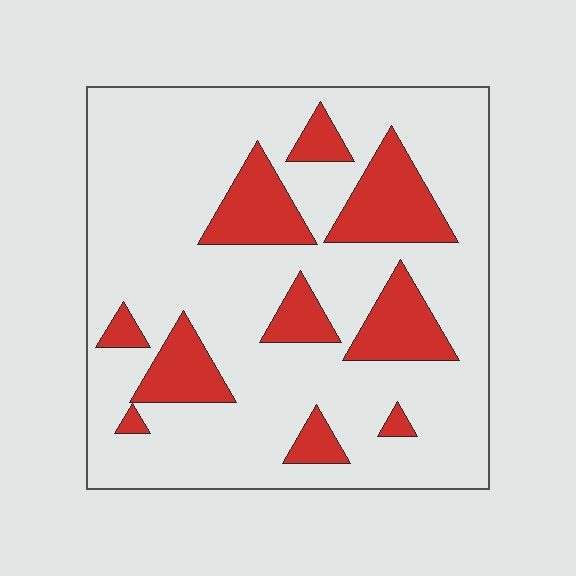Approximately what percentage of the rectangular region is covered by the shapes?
Approximately 20%.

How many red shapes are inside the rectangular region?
10.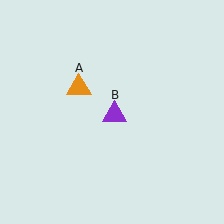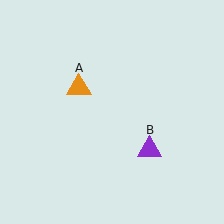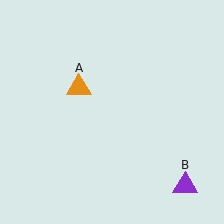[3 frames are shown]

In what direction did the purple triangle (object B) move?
The purple triangle (object B) moved down and to the right.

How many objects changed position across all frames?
1 object changed position: purple triangle (object B).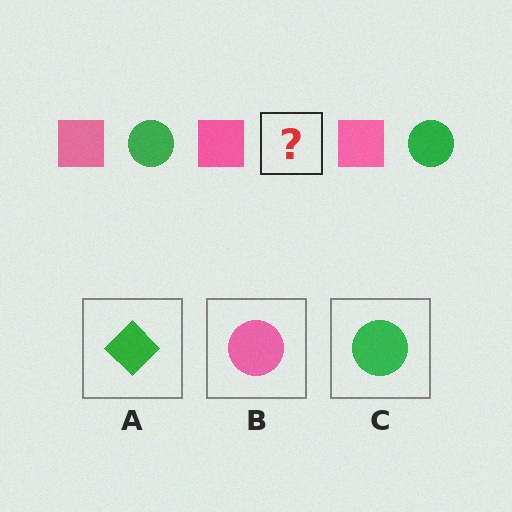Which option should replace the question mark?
Option C.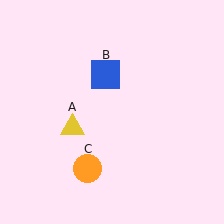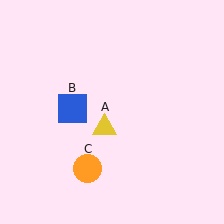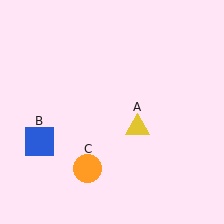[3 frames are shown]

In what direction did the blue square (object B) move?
The blue square (object B) moved down and to the left.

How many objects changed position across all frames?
2 objects changed position: yellow triangle (object A), blue square (object B).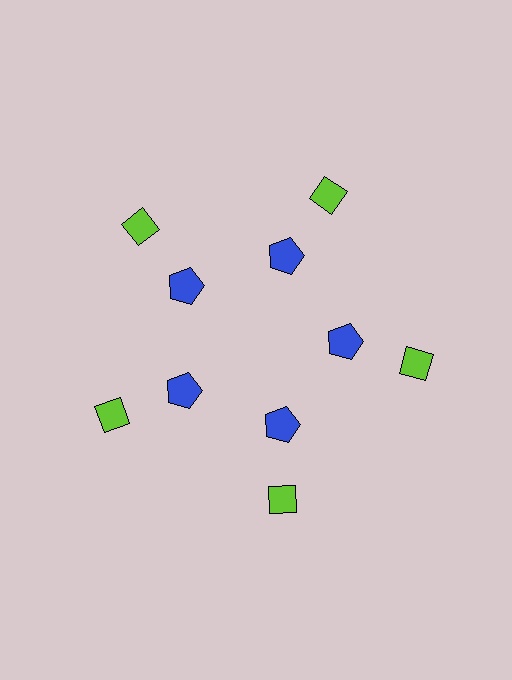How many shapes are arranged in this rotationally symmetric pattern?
There are 10 shapes, arranged in 5 groups of 2.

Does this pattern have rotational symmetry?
Yes, this pattern has 5-fold rotational symmetry. It looks the same after rotating 72 degrees around the center.